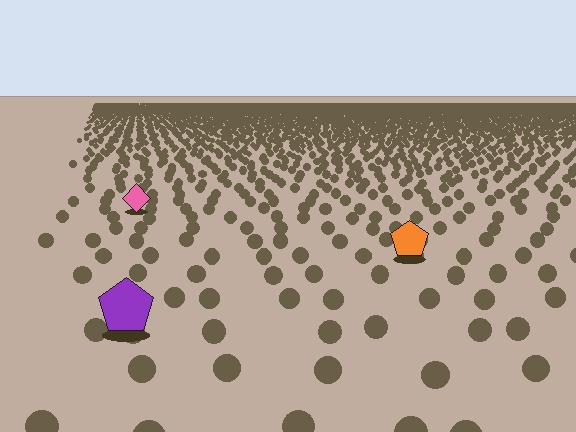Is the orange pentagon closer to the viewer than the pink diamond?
Yes. The orange pentagon is closer — you can tell from the texture gradient: the ground texture is coarser near it.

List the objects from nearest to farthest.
From nearest to farthest: the purple pentagon, the orange pentagon, the pink diamond.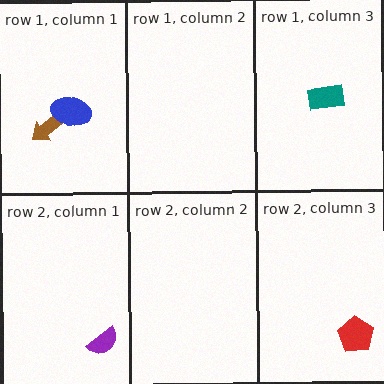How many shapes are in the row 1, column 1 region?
2.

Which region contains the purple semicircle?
The row 2, column 1 region.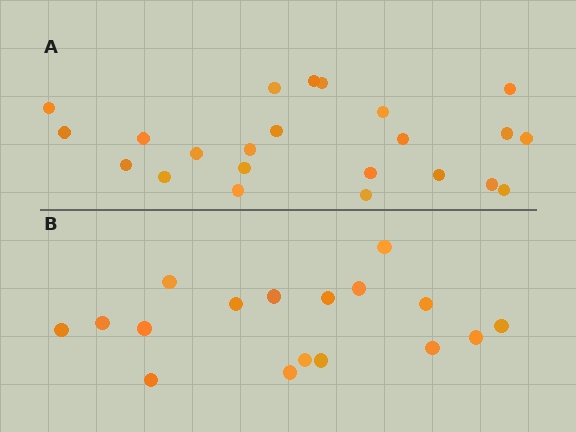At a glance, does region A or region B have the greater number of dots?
Region A (the top region) has more dots.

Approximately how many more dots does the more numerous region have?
Region A has about 6 more dots than region B.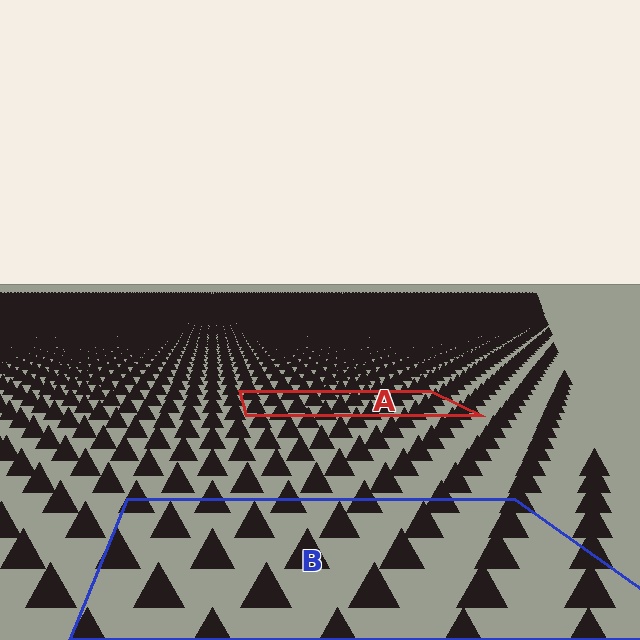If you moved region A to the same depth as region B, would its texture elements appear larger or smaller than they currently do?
They would appear larger. At a closer depth, the same texture elements are projected at a bigger on-screen size.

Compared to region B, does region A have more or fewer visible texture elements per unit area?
Region A has more texture elements per unit area — they are packed more densely because it is farther away.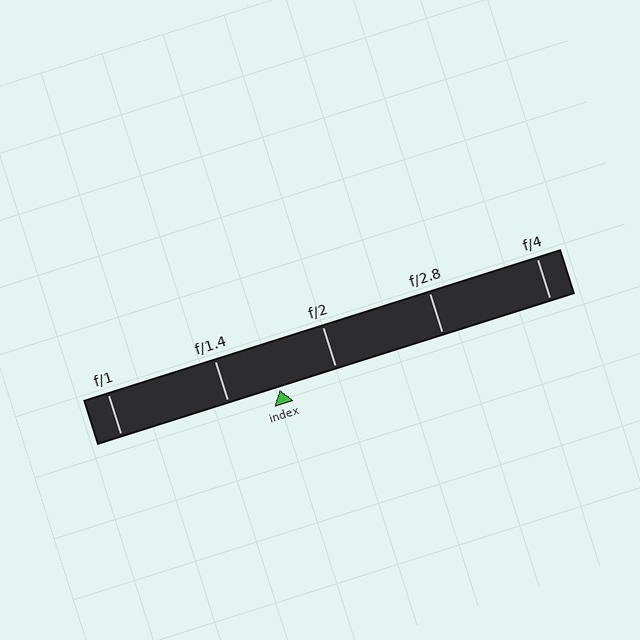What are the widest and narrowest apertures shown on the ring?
The widest aperture shown is f/1 and the narrowest is f/4.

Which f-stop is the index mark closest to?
The index mark is closest to f/1.4.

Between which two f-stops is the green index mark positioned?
The index mark is between f/1.4 and f/2.